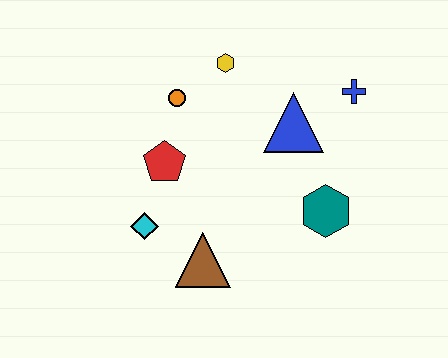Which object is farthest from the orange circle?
The teal hexagon is farthest from the orange circle.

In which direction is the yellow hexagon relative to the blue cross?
The yellow hexagon is to the left of the blue cross.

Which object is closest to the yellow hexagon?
The orange circle is closest to the yellow hexagon.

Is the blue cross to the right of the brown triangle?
Yes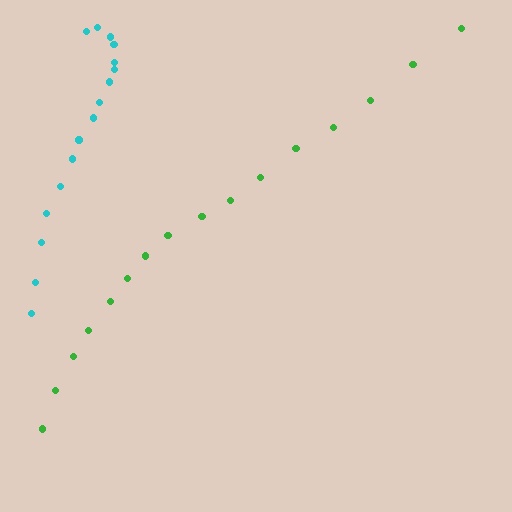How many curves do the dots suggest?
There are 2 distinct paths.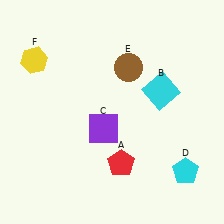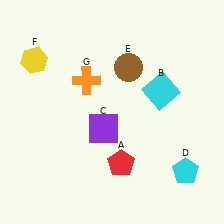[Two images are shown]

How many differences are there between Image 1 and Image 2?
There is 1 difference between the two images.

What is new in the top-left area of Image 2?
An orange cross (G) was added in the top-left area of Image 2.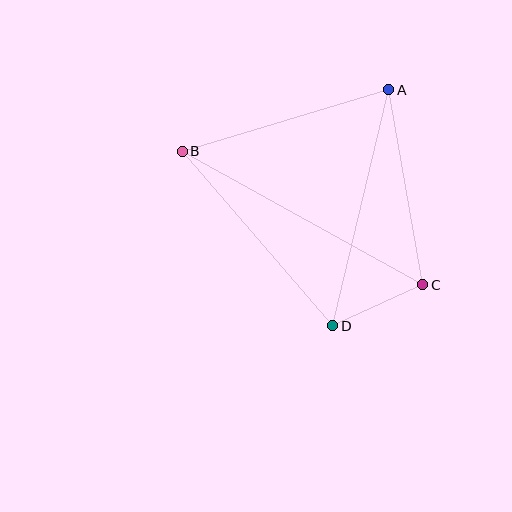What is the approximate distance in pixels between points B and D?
The distance between B and D is approximately 231 pixels.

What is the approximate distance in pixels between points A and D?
The distance between A and D is approximately 243 pixels.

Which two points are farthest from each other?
Points B and C are farthest from each other.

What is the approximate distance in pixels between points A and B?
The distance between A and B is approximately 215 pixels.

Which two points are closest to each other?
Points C and D are closest to each other.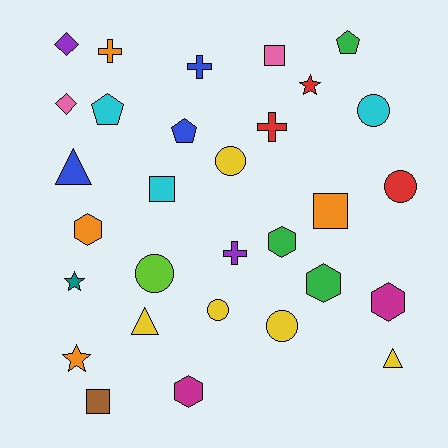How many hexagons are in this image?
There are 5 hexagons.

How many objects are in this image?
There are 30 objects.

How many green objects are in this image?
There are 3 green objects.